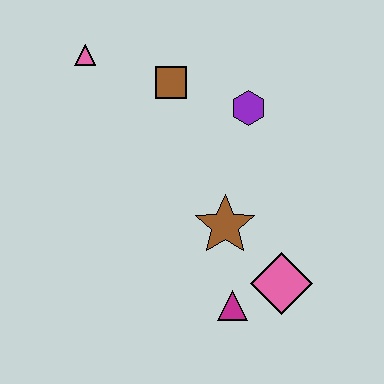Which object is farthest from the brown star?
The pink triangle is farthest from the brown star.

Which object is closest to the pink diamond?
The magenta triangle is closest to the pink diamond.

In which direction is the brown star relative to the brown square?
The brown star is below the brown square.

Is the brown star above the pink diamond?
Yes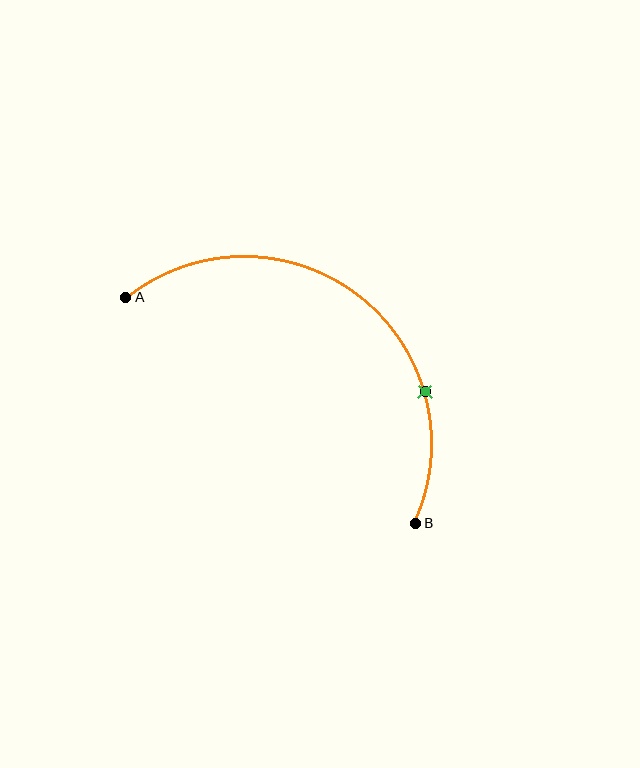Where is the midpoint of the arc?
The arc midpoint is the point on the curve farthest from the straight line joining A and B. It sits above and to the right of that line.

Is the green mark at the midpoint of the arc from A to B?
No. The green mark lies on the arc but is closer to endpoint B. The arc midpoint would be at the point on the curve equidistant along the arc from both A and B.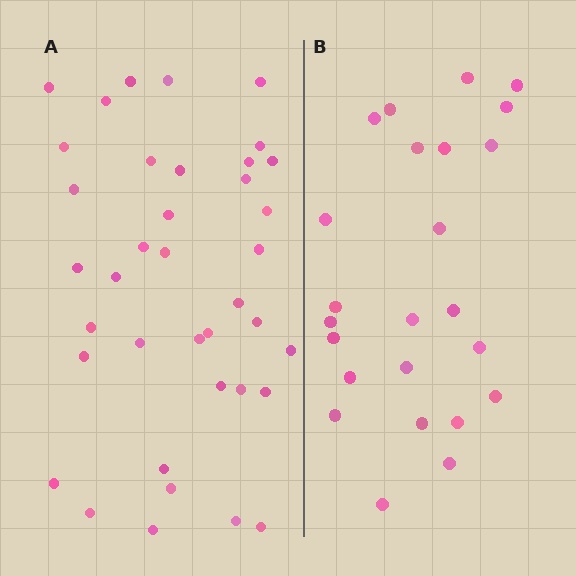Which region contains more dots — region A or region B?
Region A (the left region) has more dots.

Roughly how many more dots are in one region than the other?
Region A has approximately 15 more dots than region B.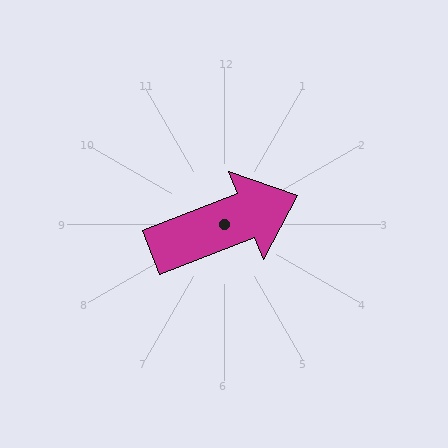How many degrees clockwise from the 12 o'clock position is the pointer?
Approximately 69 degrees.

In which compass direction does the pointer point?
East.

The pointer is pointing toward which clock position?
Roughly 2 o'clock.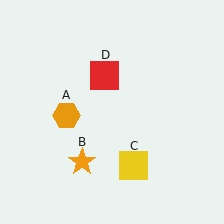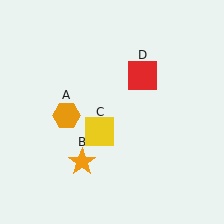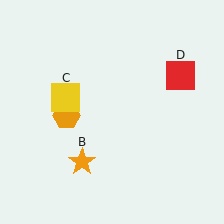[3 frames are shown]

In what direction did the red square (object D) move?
The red square (object D) moved right.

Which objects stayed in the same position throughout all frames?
Orange hexagon (object A) and orange star (object B) remained stationary.